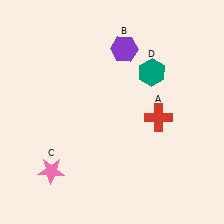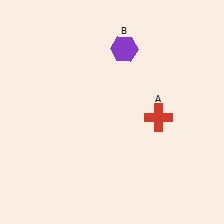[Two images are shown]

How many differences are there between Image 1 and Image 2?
There are 2 differences between the two images.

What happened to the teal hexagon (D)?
The teal hexagon (D) was removed in Image 2. It was in the top-right area of Image 1.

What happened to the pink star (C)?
The pink star (C) was removed in Image 2. It was in the bottom-left area of Image 1.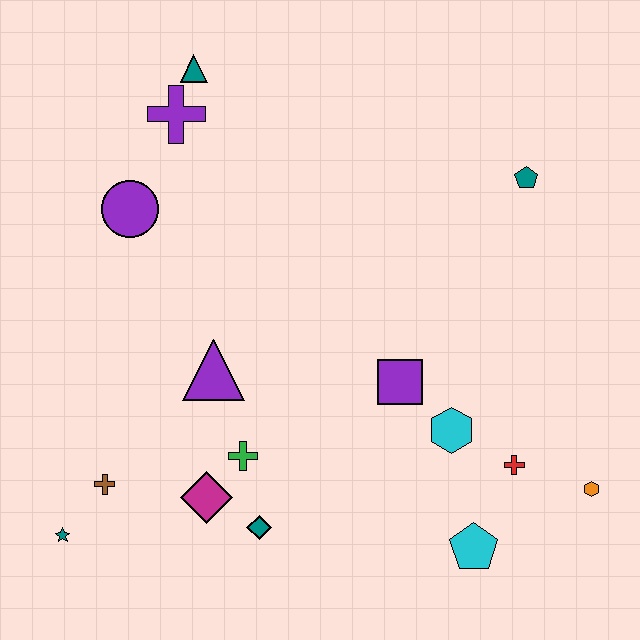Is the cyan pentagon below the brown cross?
Yes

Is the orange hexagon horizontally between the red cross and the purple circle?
No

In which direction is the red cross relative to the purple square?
The red cross is to the right of the purple square.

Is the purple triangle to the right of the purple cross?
Yes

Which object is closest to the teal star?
The brown cross is closest to the teal star.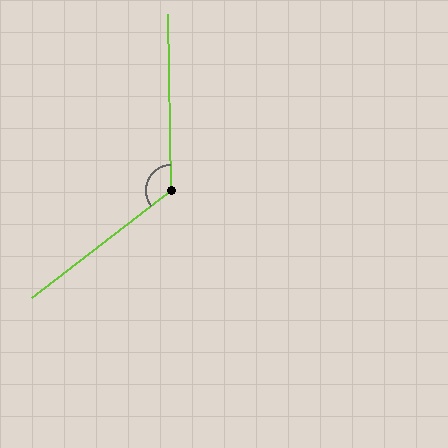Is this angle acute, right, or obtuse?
It is obtuse.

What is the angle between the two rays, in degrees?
Approximately 127 degrees.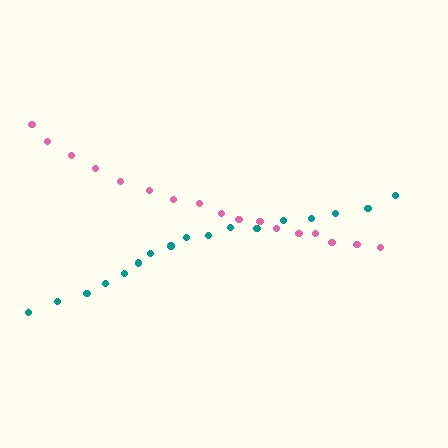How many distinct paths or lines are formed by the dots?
There are 2 distinct paths.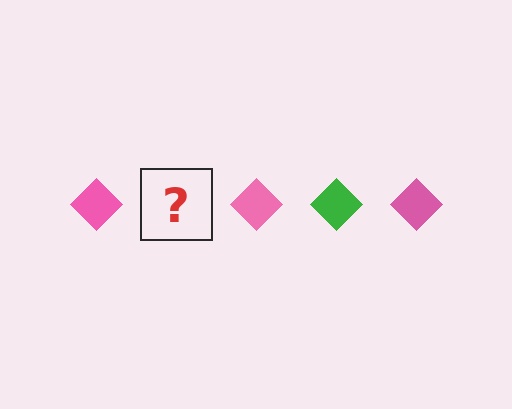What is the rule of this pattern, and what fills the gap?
The rule is that the pattern cycles through pink, green diamonds. The gap should be filled with a green diamond.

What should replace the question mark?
The question mark should be replaced with a green diamond.